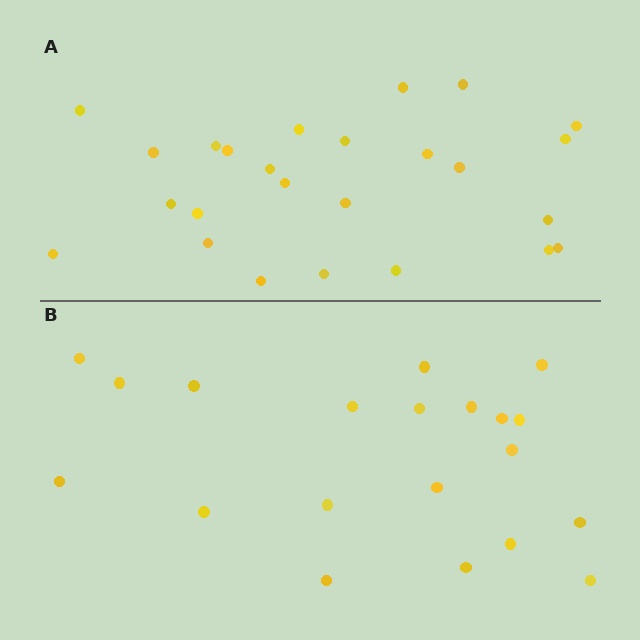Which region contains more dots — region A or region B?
Region A (the top region) has more dots.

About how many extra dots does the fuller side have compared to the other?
Region A has about 5 more dots than region B.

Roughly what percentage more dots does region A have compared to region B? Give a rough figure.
About 25% more.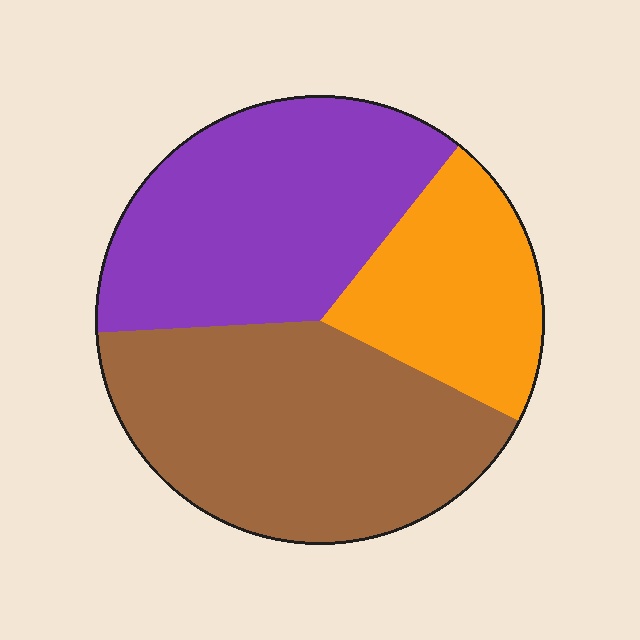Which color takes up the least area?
Orange, at roughly 20%.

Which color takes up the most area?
Brown, at roughly 40%.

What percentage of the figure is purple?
Purple covers around 35% of the figure.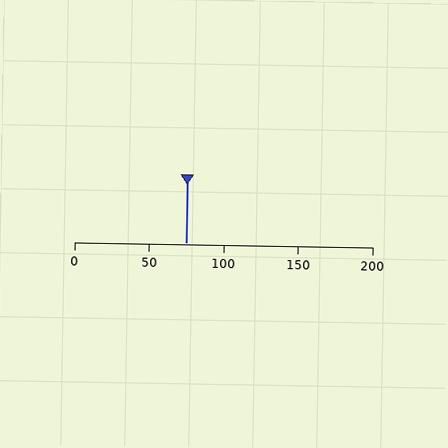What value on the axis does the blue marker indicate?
The marker indicates approximately 75.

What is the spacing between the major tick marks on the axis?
The major ticks are spaced 50 apart.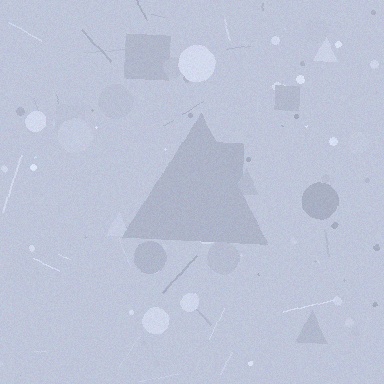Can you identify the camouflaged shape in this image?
The camouflaged shape is a triangle.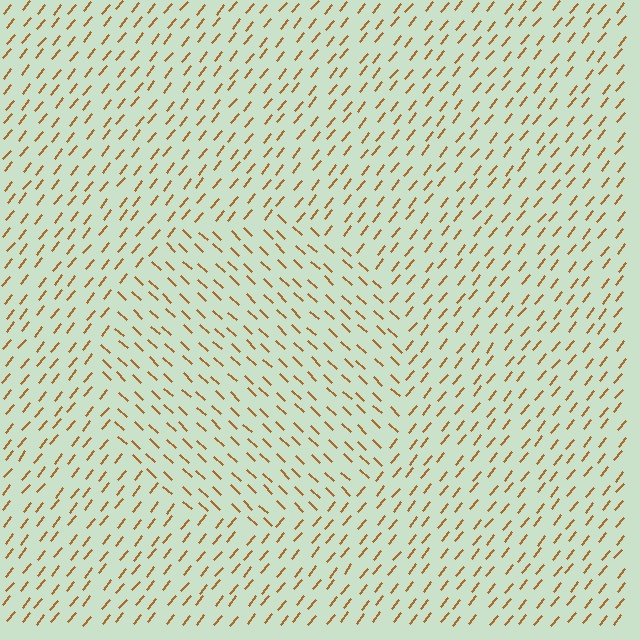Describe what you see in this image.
The image is filled with small brown line segments. A circle region in the image has lines oriented differently from the surrounding lines, creating a visible texture boundary.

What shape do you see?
I see a circle.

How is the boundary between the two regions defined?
The boundary is defined purely by a change in line orientation (approximately 86 degrees difference). All lines are the same color and thickness.